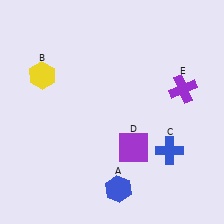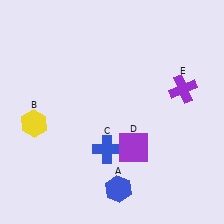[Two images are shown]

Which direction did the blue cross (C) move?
The blue cross (C) moved left.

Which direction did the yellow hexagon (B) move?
The yellow hexagon (B) moved down.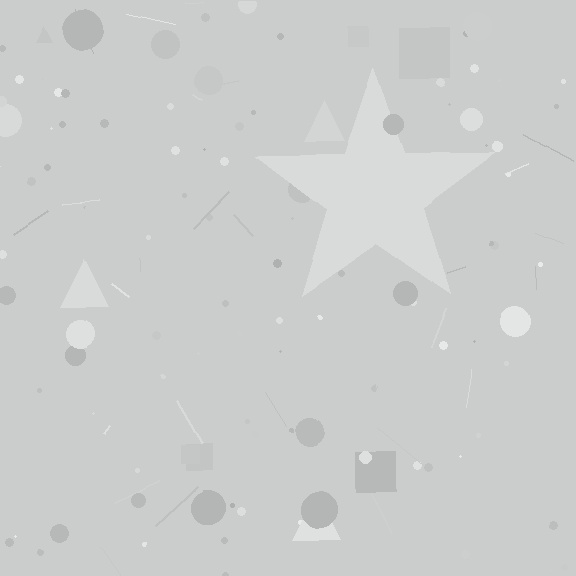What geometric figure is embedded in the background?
A star is embedded in the background.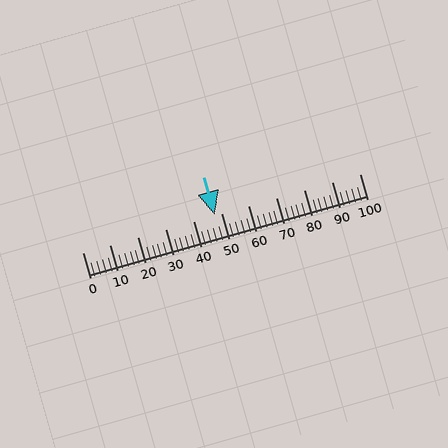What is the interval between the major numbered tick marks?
The major tick marks are spaced 10 units apart.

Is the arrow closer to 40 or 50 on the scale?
The arrow is closer to 50.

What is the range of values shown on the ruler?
The ruler shows values from 0 to 100.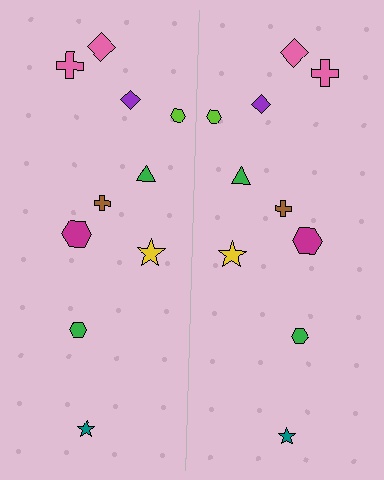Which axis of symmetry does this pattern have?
The pattern has a vertical axis of symmetry running through the center of the image.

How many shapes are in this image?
There are 20 shapes in this image.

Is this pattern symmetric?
Yes, this pattern has bilateral (reflection) symmetry.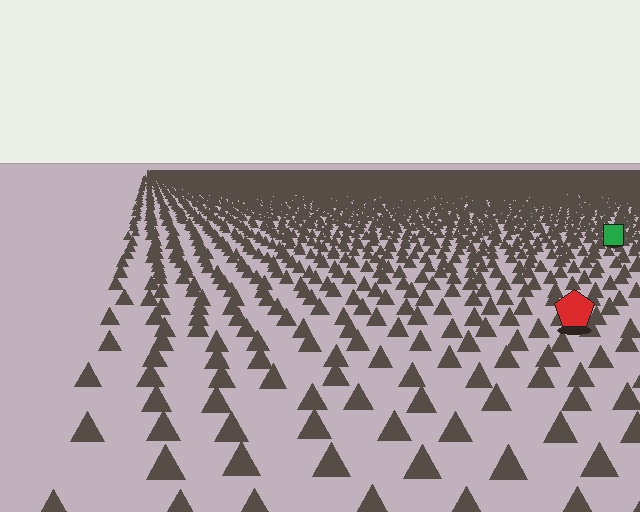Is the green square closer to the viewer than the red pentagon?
No. The red pentagon is closer — you can tell from the texture gradient: the ground texture is coarser near it.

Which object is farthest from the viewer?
The green square is farthest from the viewer. It appears smaller and the ground texture around it is denser.